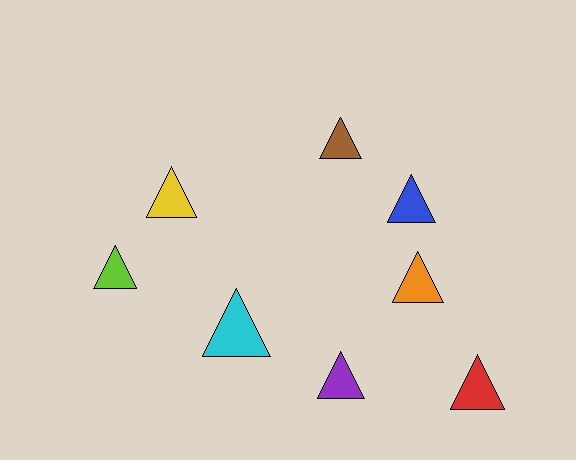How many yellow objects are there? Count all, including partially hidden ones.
There is 1 yellow object.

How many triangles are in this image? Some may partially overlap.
There are 8 triangles.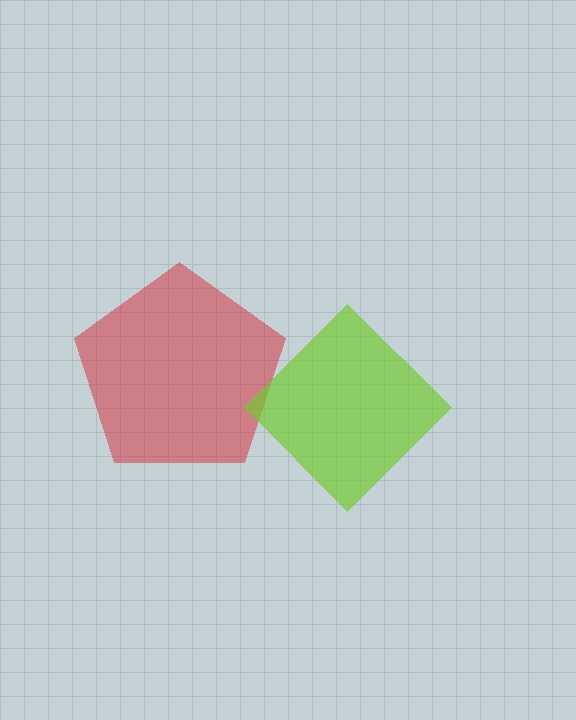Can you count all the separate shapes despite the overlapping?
Yes, there are 2 separate shapes.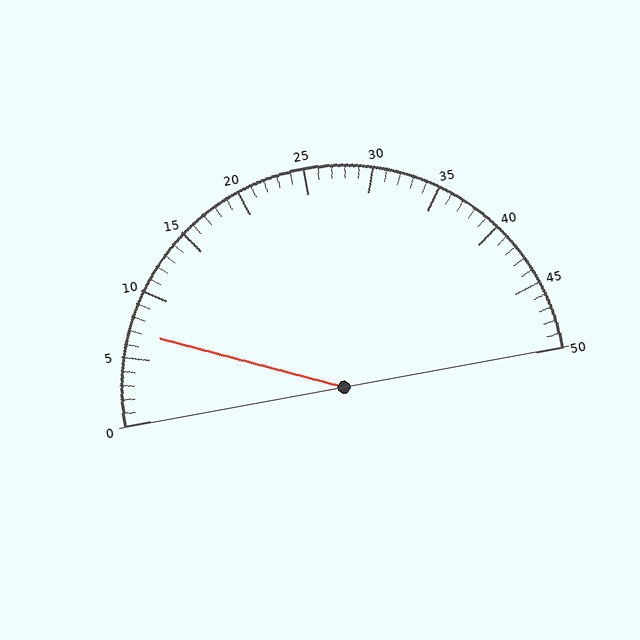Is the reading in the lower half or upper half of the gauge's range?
The reading is in the lower half of the range (0 to 50).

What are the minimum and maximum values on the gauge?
The gauge ranges from 0 to 50.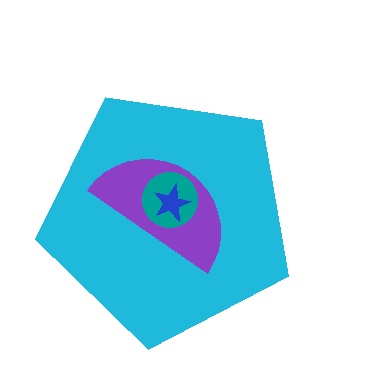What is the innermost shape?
The blue star.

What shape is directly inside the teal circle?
The blue star.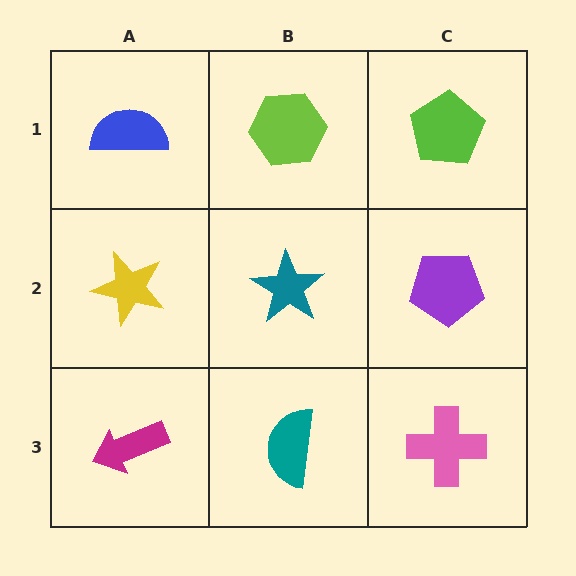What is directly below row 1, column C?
A purple pentagon.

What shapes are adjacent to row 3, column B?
A teal star (row 2, column B), a magenta arrow (row 3, column A), a pink cross (row 3, column C).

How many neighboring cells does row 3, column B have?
3.